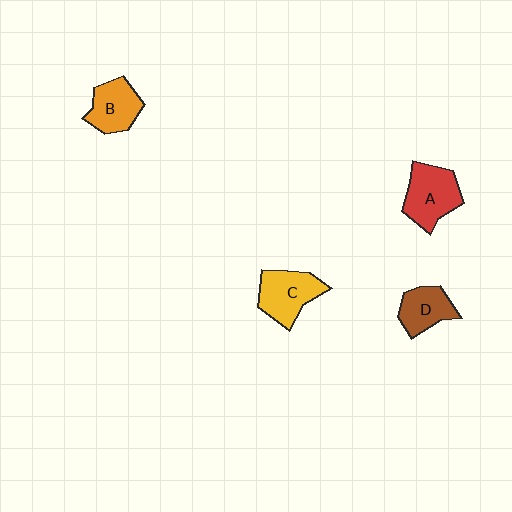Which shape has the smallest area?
Shape D (brown).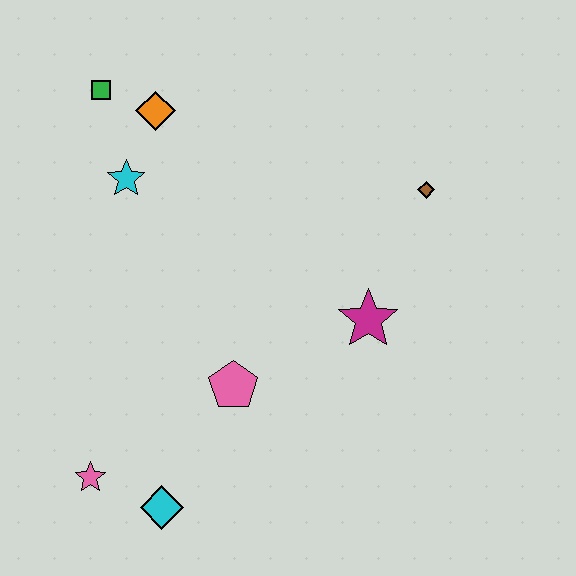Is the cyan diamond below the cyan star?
Yes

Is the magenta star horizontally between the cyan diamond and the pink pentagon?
No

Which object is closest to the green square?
The orange diamond is closest to the green square.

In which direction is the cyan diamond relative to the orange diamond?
The cyan diamond is below the orange diamond.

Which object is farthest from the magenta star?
The green square is farthest from the magenta star.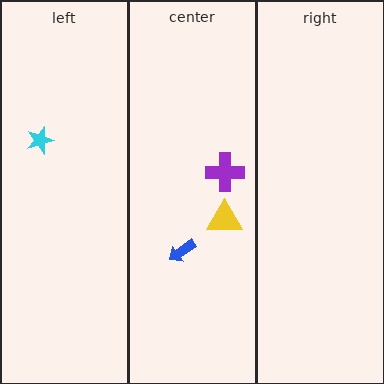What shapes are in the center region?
The yellow triangle, the blue arrow, the purple cross.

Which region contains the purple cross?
The center region.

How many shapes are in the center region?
3.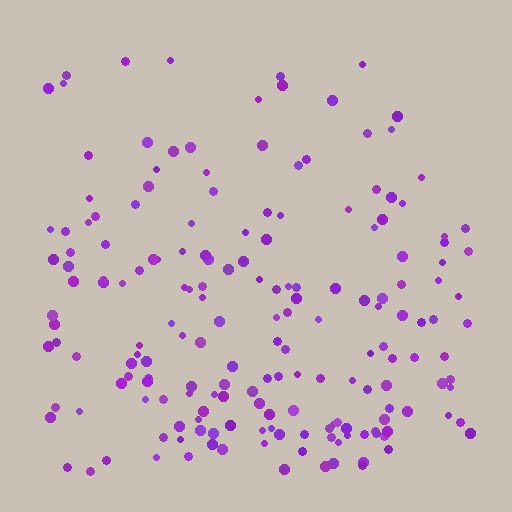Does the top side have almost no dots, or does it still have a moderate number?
Still a moderate number, just noticeably fewer than the bottom.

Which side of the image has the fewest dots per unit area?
The top.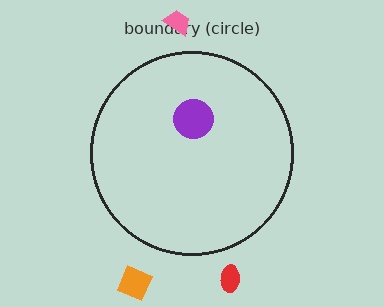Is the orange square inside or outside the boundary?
Outside.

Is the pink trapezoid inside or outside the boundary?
Outside.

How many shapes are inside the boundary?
1 inside, 3 outside.